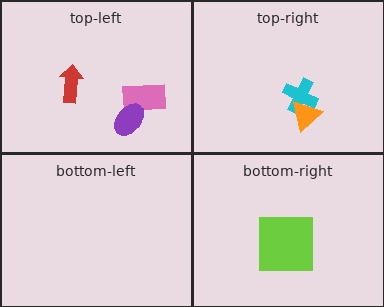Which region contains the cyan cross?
The top-right region.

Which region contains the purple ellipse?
The top-left region.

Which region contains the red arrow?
The top-left region.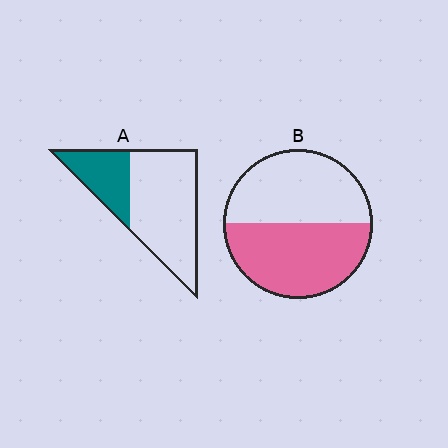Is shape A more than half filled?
No.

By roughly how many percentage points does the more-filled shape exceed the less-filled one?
By roughly 20 percentage points (B over A).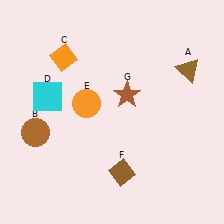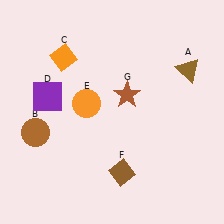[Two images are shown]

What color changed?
The square (D) changed from cyan in Image 1 to purple in Image 2.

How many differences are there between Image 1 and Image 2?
There is 1 difference between the two images.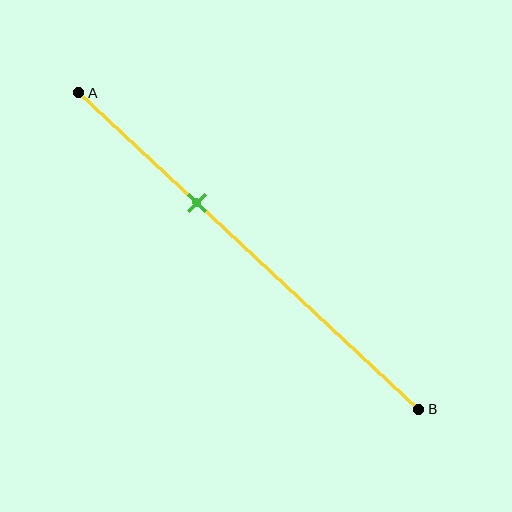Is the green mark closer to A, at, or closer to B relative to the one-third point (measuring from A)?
The green mark is approximately at the one-third point of segment AB.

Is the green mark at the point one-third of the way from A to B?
Yes, the mark is approximately at the one-third point.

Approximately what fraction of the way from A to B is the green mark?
The green mark is approximately 35% of the way from A to B.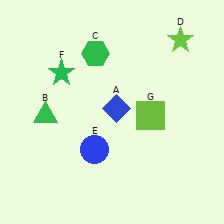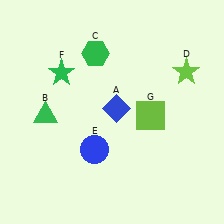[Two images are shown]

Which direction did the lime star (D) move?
The lime star (D) moved down.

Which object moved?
The lime star (D) moved down.